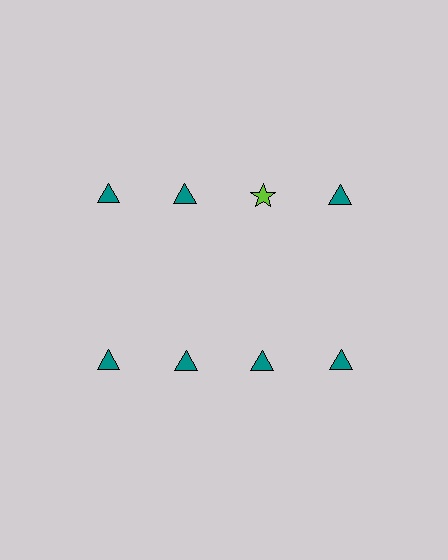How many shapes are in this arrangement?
There are 8 shapes arranged in a grid pattern.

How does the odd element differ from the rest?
It differs in both color (lime instead of teal) and shape (star instead of triangle).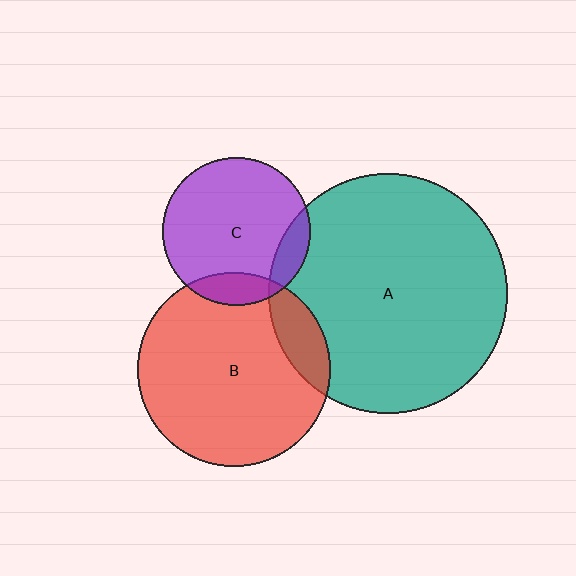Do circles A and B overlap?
Yes.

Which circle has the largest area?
Circle A (teal).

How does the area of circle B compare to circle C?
Approximately 1.7 times.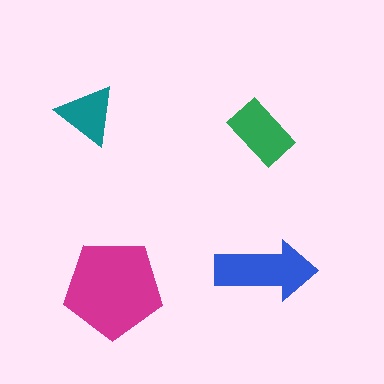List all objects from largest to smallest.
The magenta pentagon, the blue arrow, the green rectangle, the teal triangle.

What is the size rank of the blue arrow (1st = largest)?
2nd.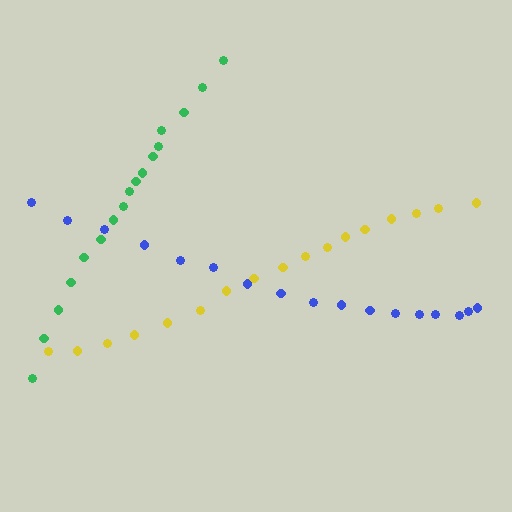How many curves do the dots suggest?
There are 3 distinct paths.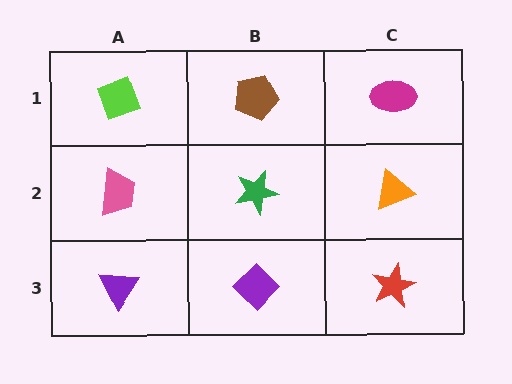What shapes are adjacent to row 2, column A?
A lime diamond (row 1, column A), a purple triangle (row 3, column A), a green star (row 2, column B).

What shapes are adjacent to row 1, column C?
An orange triangle (row 2, column C), a brown pentagon (row 1, column B).